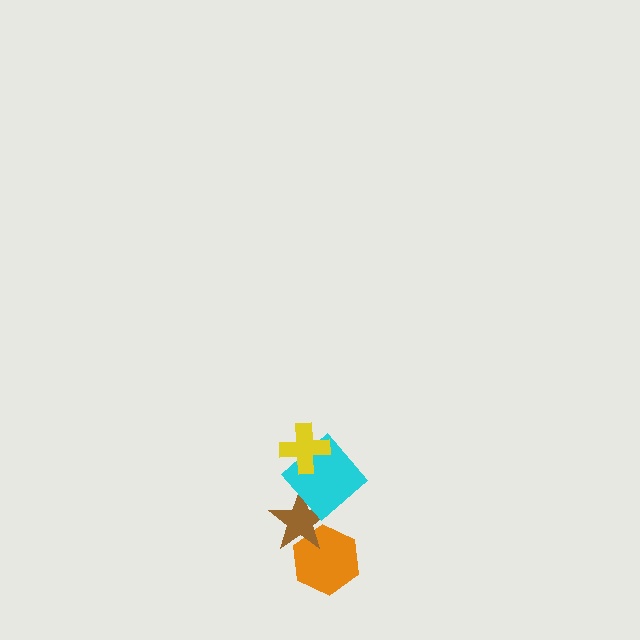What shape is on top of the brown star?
The cyan diamond is on top of the brown star.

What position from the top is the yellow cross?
The yellow cross is 1st from the top.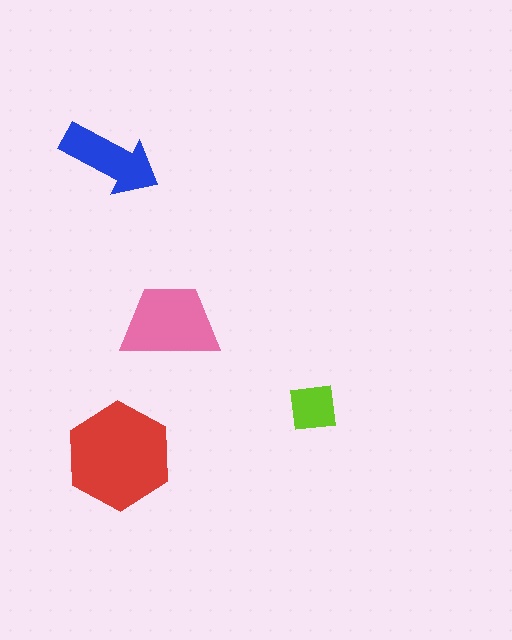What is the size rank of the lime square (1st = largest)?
4th.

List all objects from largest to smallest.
The red hexagon, the pink trapezoid, the blue arrow, the lime square.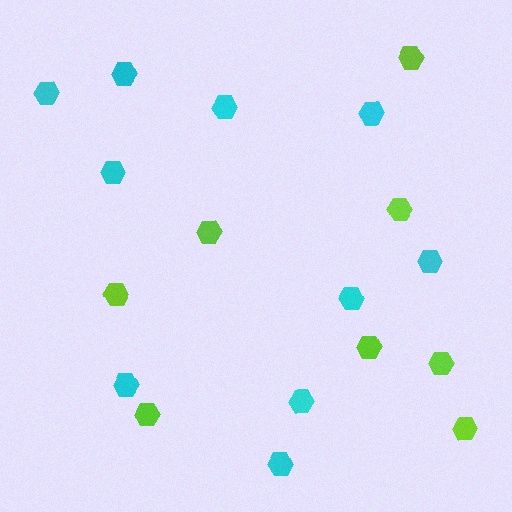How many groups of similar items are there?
There are 2 groups: one group of cyan hexagons (10) and one group of lime hexagons (8).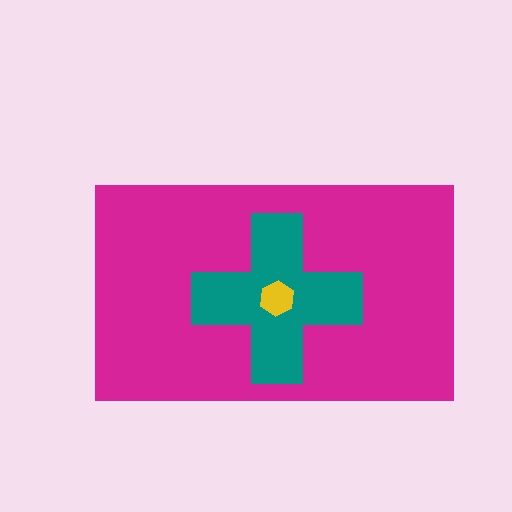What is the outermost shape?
The magenta rectangle.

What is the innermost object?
The yellow hexagon.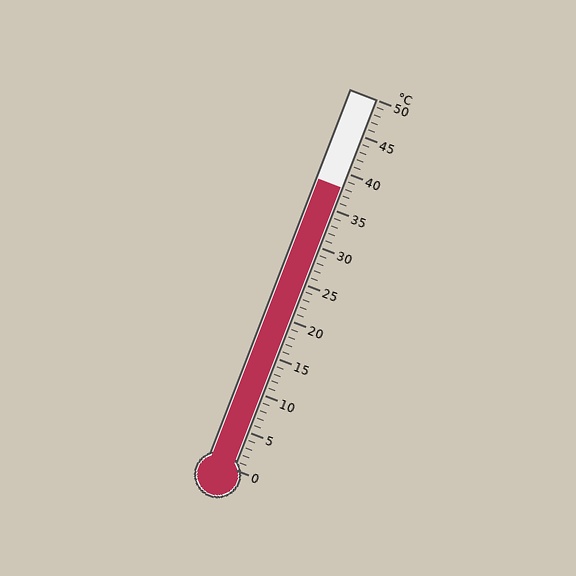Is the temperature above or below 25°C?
The temperature is above 25°C.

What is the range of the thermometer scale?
The thermometer scale ranges from 0°C to 50°C.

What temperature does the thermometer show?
The thermometer shows approximately 38°C.